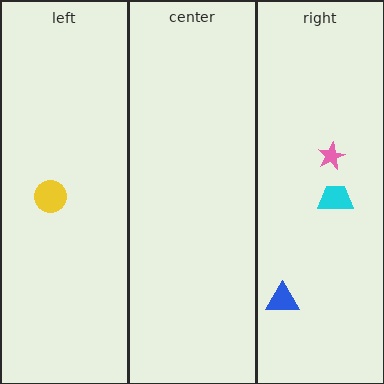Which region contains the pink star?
The right region.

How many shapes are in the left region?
1.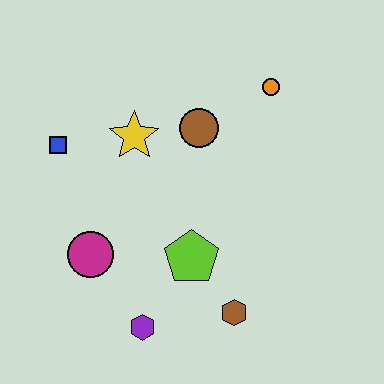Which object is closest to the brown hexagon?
The lime pentagon is closest to the brown hexagon.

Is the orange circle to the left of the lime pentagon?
No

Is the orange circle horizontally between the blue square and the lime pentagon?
No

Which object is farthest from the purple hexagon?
The orange circle is farthest from the purple hexagon.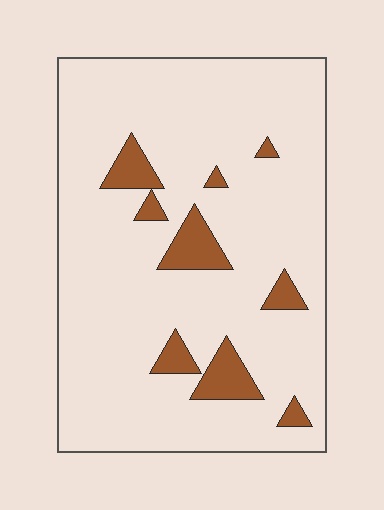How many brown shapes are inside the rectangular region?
9.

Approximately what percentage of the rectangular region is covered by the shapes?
Approximately 10%.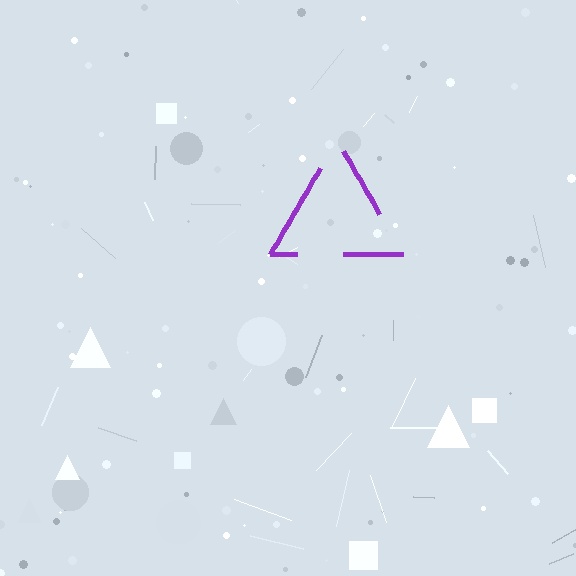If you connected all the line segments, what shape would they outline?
They would outline a triangle.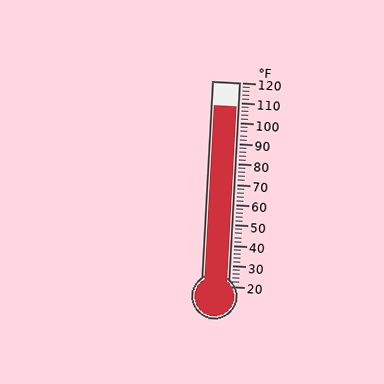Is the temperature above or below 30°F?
The temperature is above 30°F.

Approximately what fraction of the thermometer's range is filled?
The thermometer is filled to approximately 90% of its range.